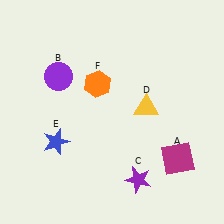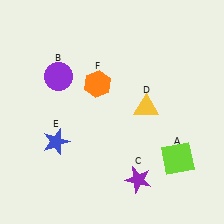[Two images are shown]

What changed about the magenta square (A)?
In Image 1, A is magenta. In Image 2, it changed to lime.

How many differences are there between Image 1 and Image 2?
There is 1 difference between the two images.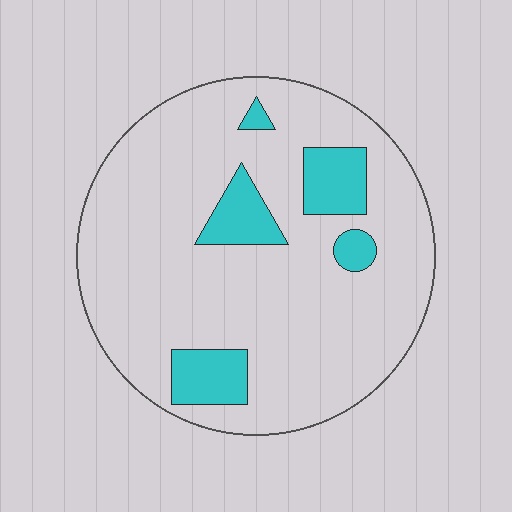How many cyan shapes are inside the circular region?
5.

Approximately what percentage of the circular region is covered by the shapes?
Approximately 15%.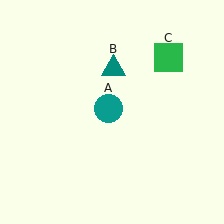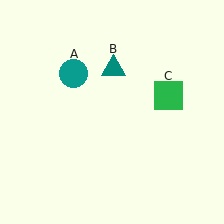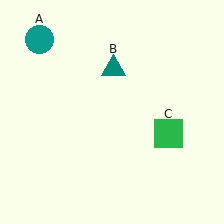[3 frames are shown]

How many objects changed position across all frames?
2 objects changed position: teal circle (object A), green square (object C).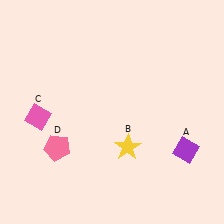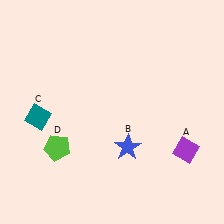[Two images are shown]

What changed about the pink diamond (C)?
In Image 1, C is pink. In Image 2, it changed to teal.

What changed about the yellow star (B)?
In Image 1, B is yellow. In Image 2, it changed to blue.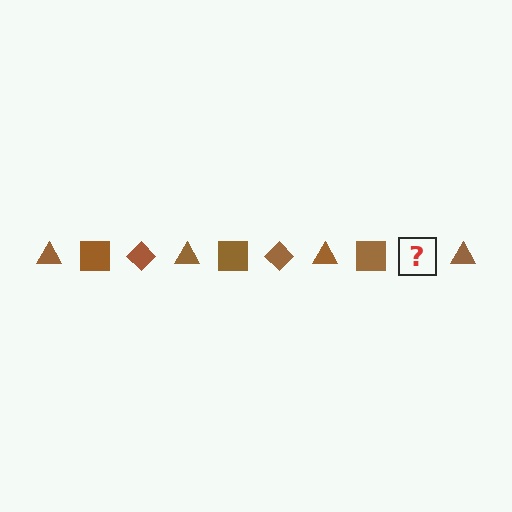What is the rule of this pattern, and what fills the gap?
The rule is that the pattern cycles through triangle, square, diamond shapes in brown. The gap should be filled with a brown diamond.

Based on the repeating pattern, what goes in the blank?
The blank should be a brown diamond.